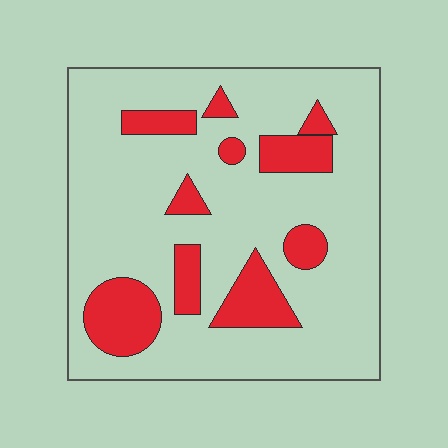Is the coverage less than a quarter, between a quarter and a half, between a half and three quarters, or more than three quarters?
Less than a quarter.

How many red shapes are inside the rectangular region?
10.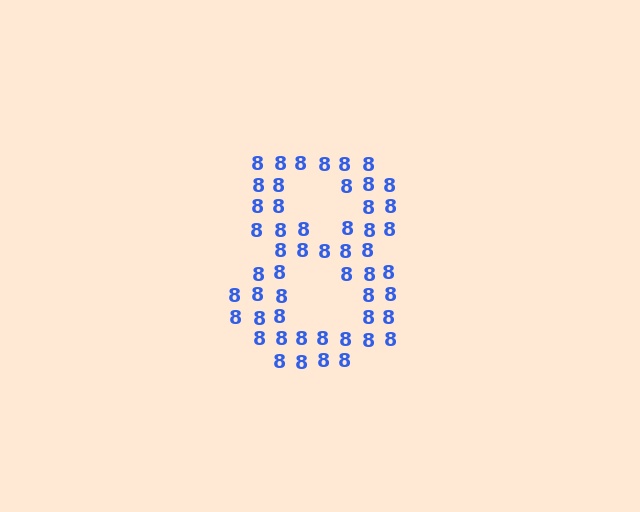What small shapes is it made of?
It is made of small digit 8's.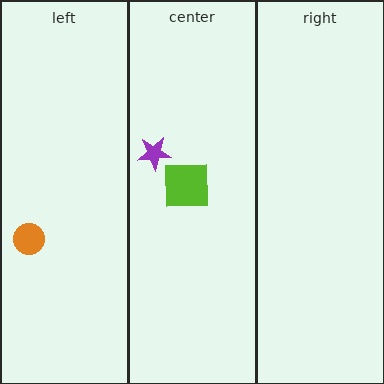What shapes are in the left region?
The orange circle.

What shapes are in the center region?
The lime square, the purple star.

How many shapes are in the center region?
2.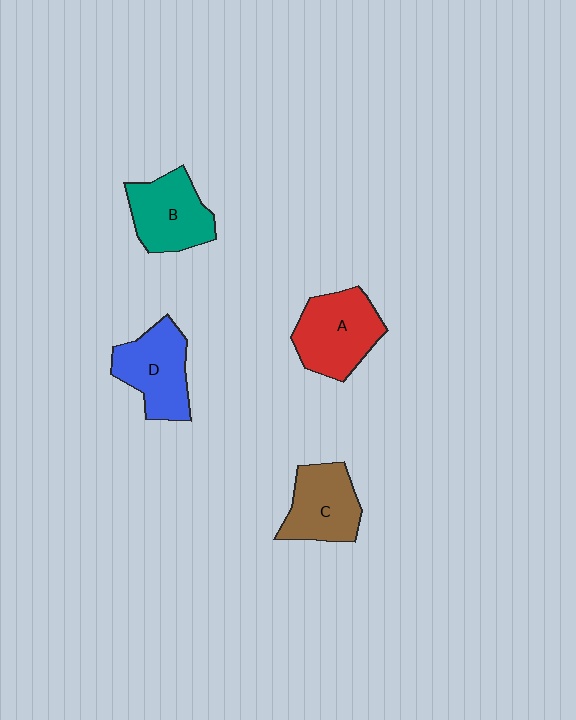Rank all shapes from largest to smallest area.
From largest to smallest: A (red), D (blue), B (teal), C (brown).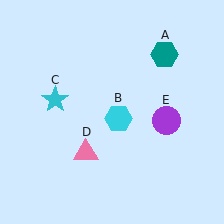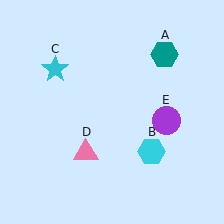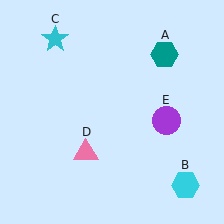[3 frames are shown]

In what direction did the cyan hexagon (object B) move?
The cyan hexagon (object B) moved down and to the right.